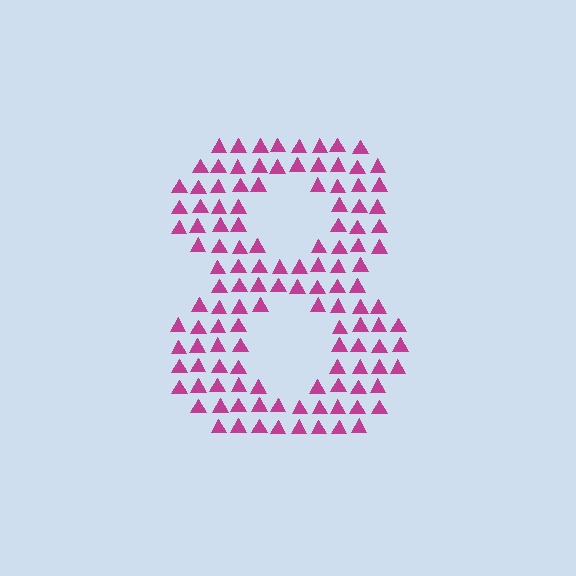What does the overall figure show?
The overall figure shows the digit 8.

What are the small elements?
The small elements are triangles.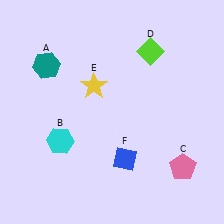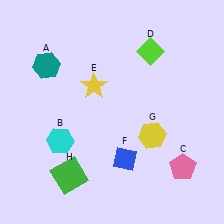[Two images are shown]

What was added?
A yellow hexagon (G), a green square (H) were added in Image 2.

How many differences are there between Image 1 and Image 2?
There are 2 differences between the two images.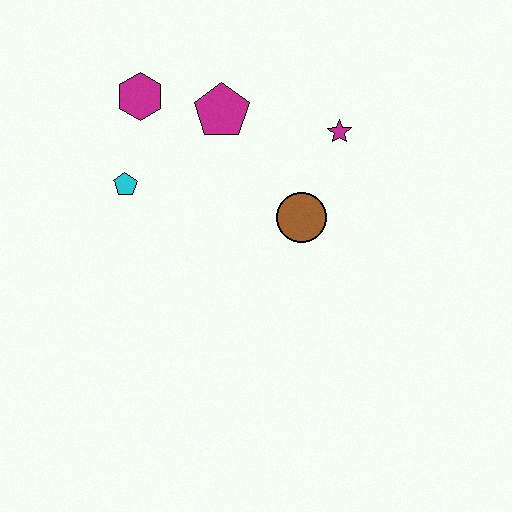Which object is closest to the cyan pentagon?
The magenta hexagon is closest to the cyan pentagon.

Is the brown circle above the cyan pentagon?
No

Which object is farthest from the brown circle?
The magenta hexagon is farthest from the brown circle.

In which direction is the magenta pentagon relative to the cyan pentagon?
The magenta pentagon is to the right of the cyan pentagon.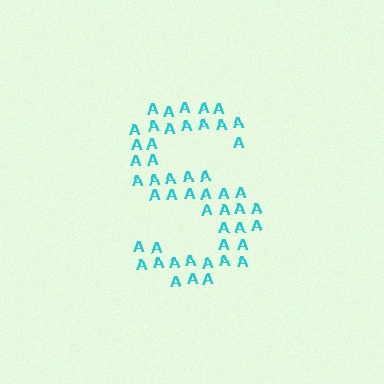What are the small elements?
The small elements are letter A's.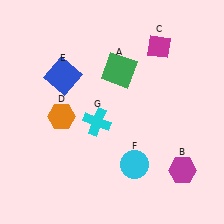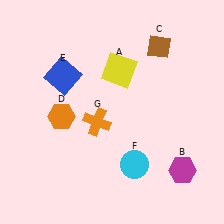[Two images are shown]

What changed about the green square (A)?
In Image 1, A is green. In Image 2, it changed to yellow.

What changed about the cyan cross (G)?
In Image 1, G is cyan. In Image 2, it changed to orange.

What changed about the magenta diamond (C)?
In Image 1, C is magenta. In Image 2, it changed to brown.